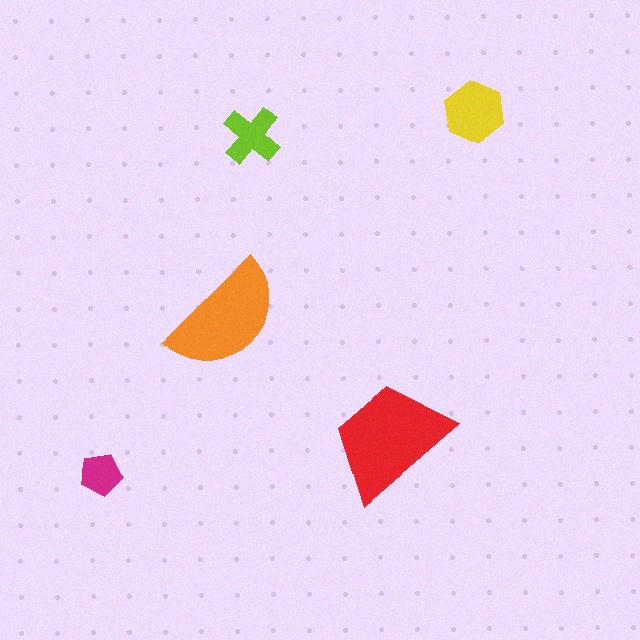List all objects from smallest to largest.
The magenta pentagon, the lime cross, the yellow hexagon, the orange semicircle, the red trapezoid.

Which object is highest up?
The yellow hexagon is topmost.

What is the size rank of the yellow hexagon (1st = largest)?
3rd.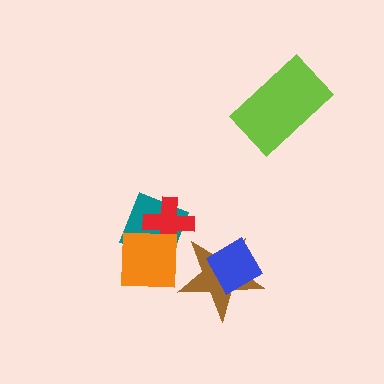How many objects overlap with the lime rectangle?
0 objects overlap with the lime rectangle.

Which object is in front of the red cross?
The orange square is in front of the red cross.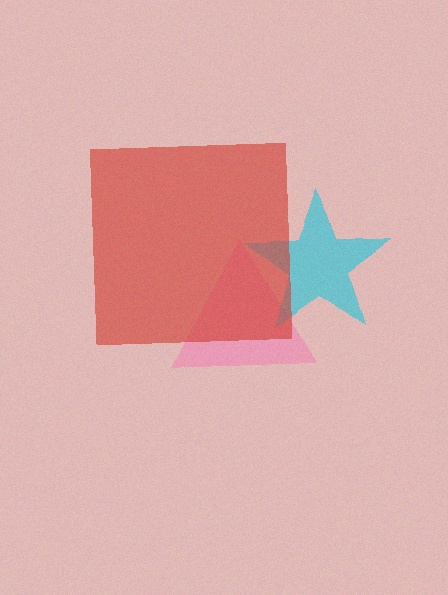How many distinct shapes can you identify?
There are 3 distinct shapes: a pink triangle, a cyan star, a red square.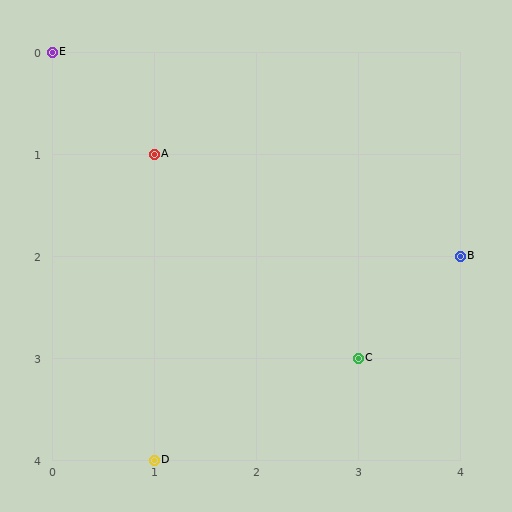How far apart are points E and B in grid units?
Points E and B are 4 columns and 2 rows apart (about 4.5 grid units diagonally).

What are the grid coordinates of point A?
Point A is at grid coordinates (1, 1).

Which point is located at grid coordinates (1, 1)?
Point A is at (1, 1).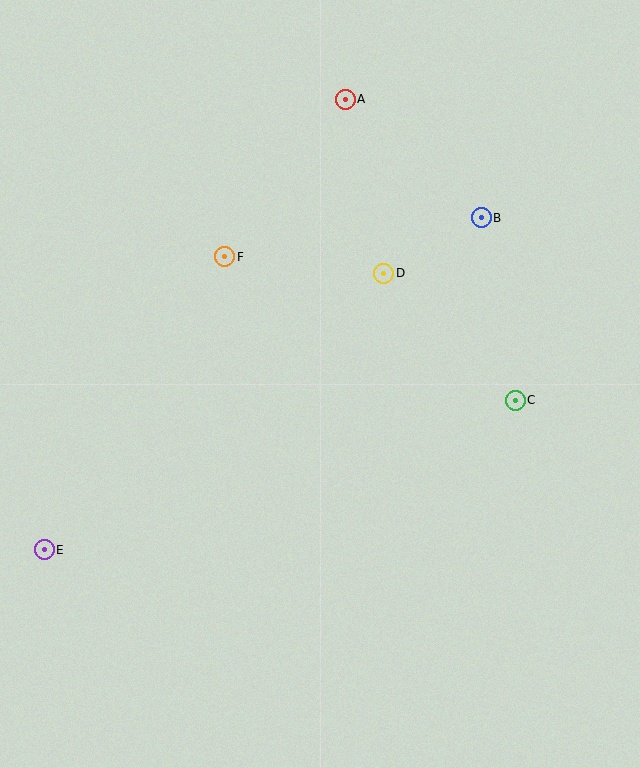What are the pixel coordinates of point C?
Point C is at (515, 400).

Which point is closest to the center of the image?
Point D at (384, 273) is closest to the center.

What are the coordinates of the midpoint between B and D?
The midpoint between B and D is at (432, 245).